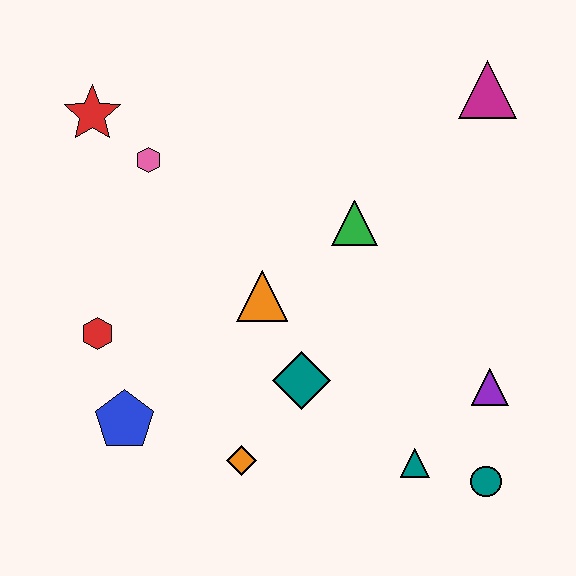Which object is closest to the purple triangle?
The teal circle is closest to the purple triangle.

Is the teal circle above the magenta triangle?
No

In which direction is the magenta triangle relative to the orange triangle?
The magenta triangle is to the right of the orange triangle.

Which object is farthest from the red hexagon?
The magenta triangle is farthest from the red hexagon.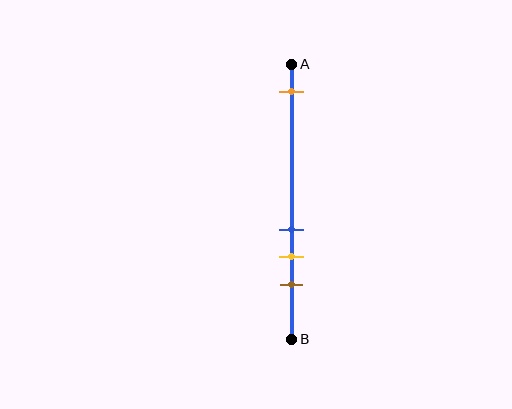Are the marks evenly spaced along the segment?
No, the marks are not evenly spaced.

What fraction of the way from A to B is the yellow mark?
The yellow mark is approximately 70% (0.7) of the way from A to B.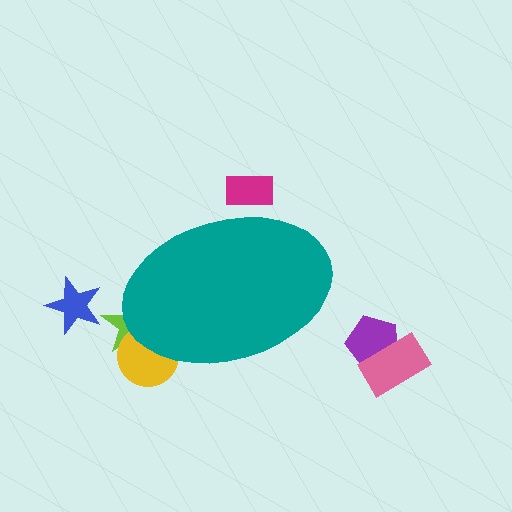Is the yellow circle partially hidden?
Yes, the yellow circle is partially hidden behind the teal ellipse.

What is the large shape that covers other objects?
A teal ellipse.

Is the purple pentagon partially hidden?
No, the purple pentagon is fully visible.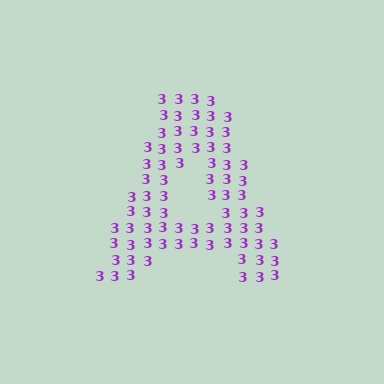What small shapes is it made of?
It is made of small digit 3's.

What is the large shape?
The large shape is the letter A.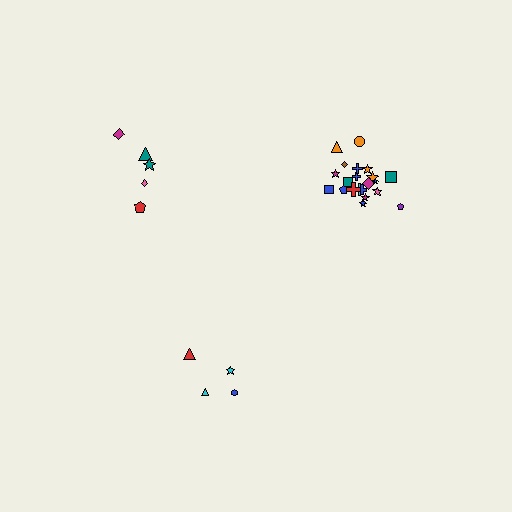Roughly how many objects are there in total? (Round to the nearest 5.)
Roughly 30 objects in total.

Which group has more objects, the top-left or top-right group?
The top-right group.